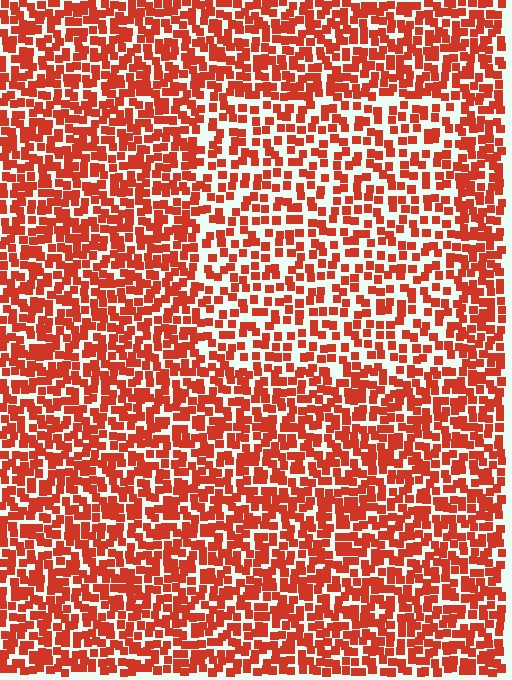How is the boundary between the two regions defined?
The boundary is defined by a change in element density (approximately 1.6x ratio). All elements are the same color, size, and shape.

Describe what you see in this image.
The image contains small red elements arranged at two different densities. A rectangle-shaped region is visible where the elements are less densely packed than the surrounding area.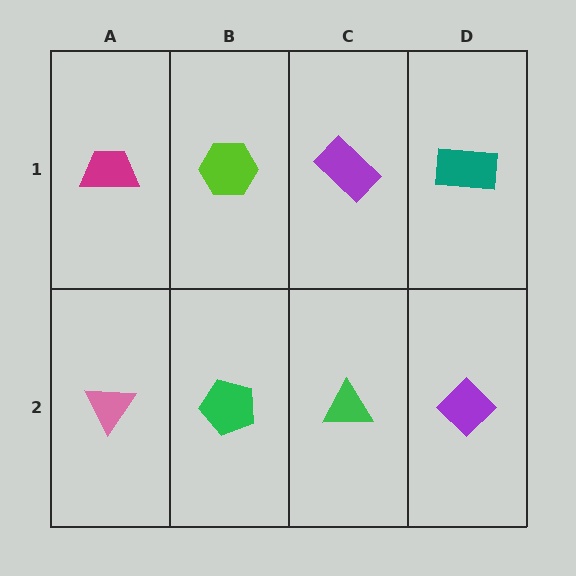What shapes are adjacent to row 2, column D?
A teal rectangle (row 1, column D), a green triangle (row 2, column C).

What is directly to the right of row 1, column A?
A lime hexagon.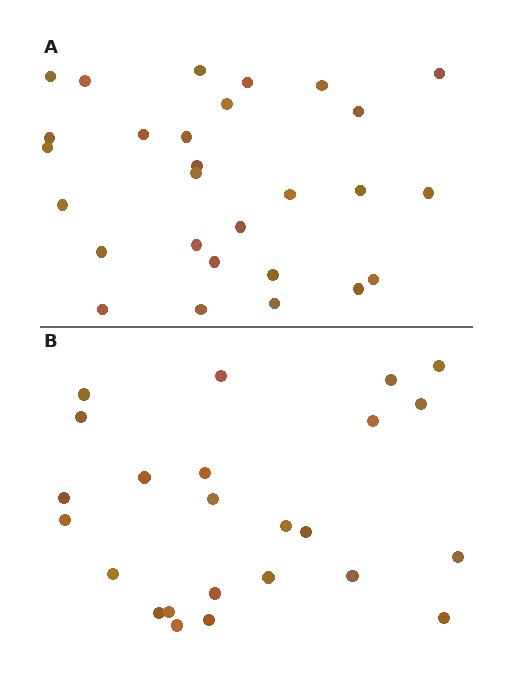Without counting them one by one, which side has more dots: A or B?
Region A (the top region) has more dots.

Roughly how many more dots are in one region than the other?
Region A has about 4 more dots than region B.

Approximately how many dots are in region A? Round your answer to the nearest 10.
About 30 dots. (The exact count is 28, which rounds to 30.)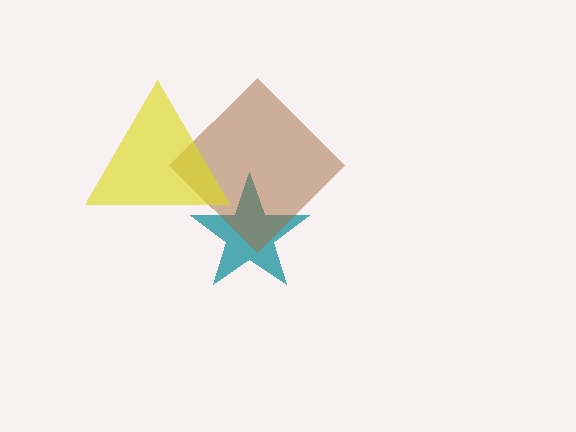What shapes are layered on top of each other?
The layered shapes are: a teal star, a brown diamond, a yellow triangle.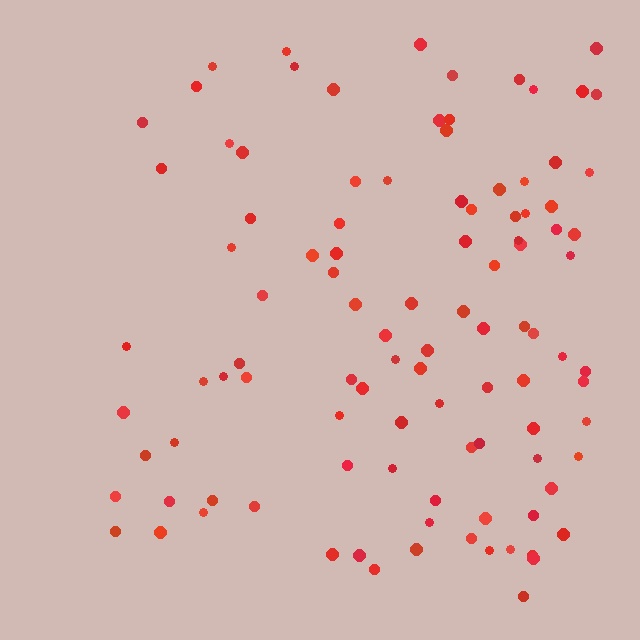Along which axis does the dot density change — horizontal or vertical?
Horizontal.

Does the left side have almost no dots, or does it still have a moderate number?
Still a moderate number, just noticeably fewer than the right.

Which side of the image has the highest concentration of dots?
The right.